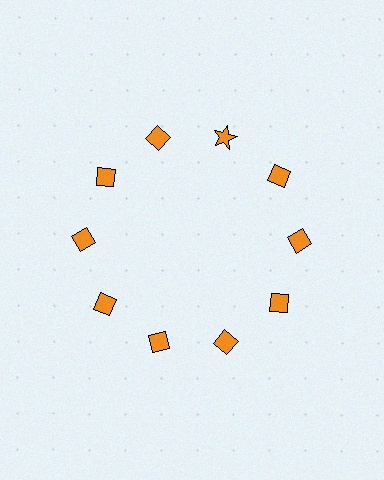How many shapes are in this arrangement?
There are 10 shapes arranged in a ring pattern.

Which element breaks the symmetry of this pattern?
The orange star at roughly the 1 o'clock position breaks the symmetry. All other shapes are orange diamonds.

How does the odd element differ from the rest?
It has a different shape: star instead of diamond.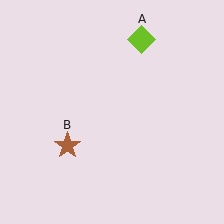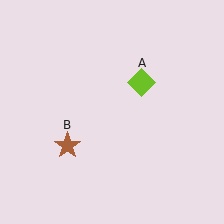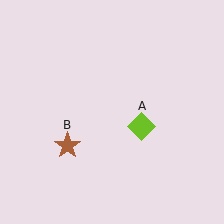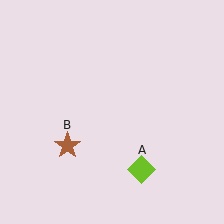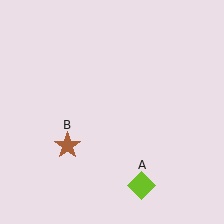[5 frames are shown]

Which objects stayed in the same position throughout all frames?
Brown star (object B) remained stationary.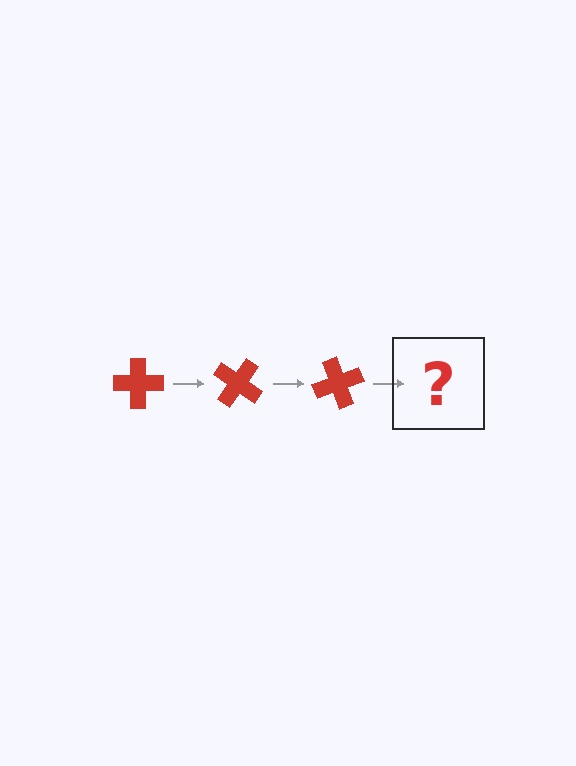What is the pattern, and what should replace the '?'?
The pattern is that the cross rotates 35 degrees each step. The '?' should be a red cross rotated 105 degrees.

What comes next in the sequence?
The next element should be a red cross rotated 105 degrees.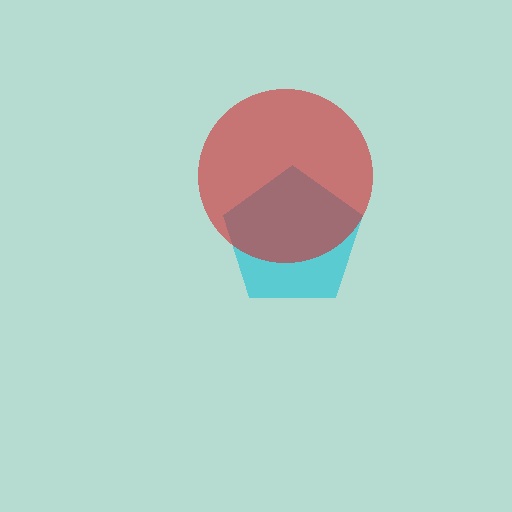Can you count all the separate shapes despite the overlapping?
Yes, there are 2 separate shapes.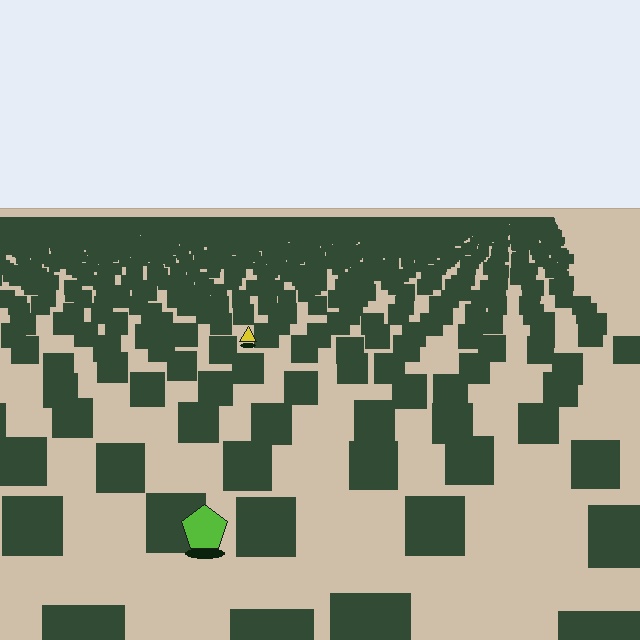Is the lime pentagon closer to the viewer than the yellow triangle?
Yes. The lime pentagon is closer — you can tell from the texture gradient: the ground texture is coarser near it.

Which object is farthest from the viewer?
The yellow triangle is farthest from the viewer. It appears smaller and the ground texture around it is denser.